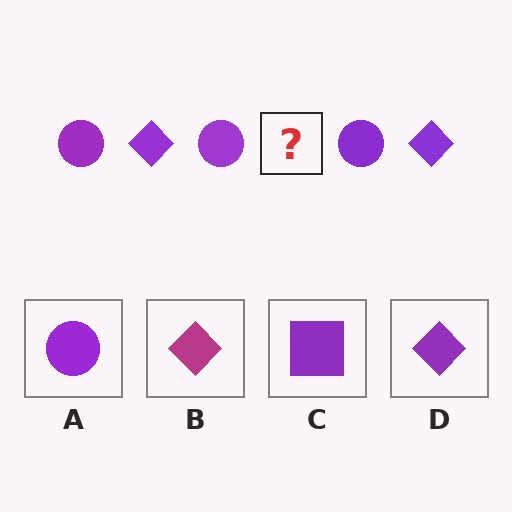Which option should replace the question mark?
Option D.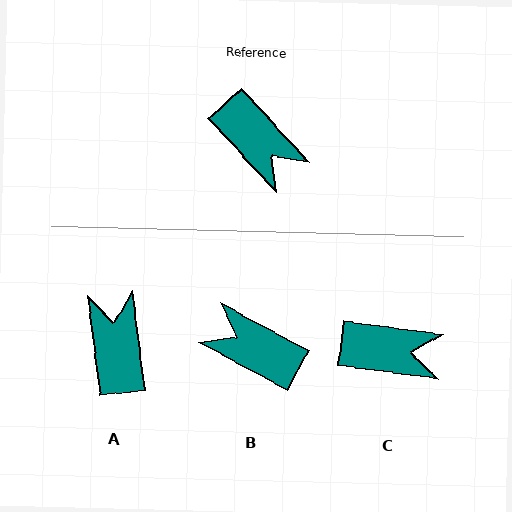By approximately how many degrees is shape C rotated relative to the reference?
Approximately 41 degrees counter-clockwise.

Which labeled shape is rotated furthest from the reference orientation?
B, about 160 degrees away.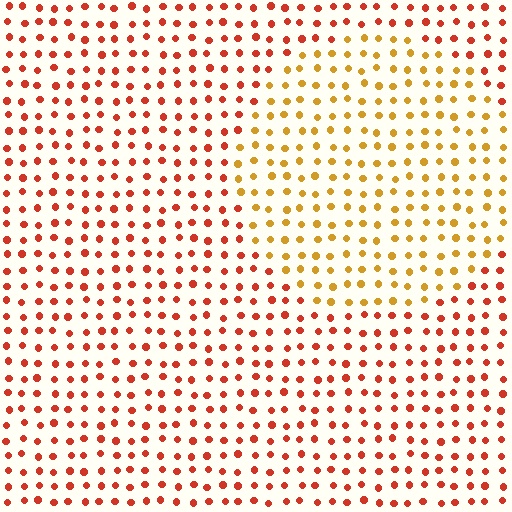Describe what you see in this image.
The image is filled with small red elements in a uniform arrangement. A circle-shaped region is visible where the elements are tinted to a slightly different hue, forming a subtle color boundary.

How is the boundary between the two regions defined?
The boundary is defined purely by a slight shift in hue (about 36 degrees). Spacing, size, and orientation are identical on both sides.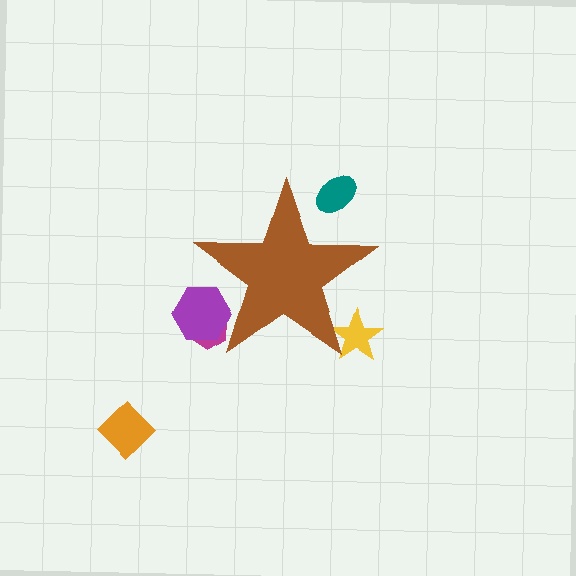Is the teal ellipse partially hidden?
Yes, the teal ellipse is partially hidden behind the brown star.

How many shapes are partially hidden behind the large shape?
4 shapes are partially hidden.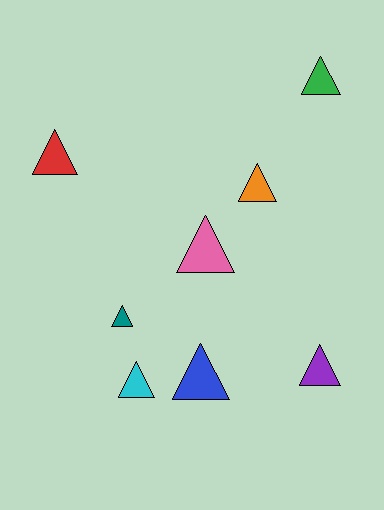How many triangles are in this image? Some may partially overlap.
There are 8 triangles.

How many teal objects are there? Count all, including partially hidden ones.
There is 1 teal object.